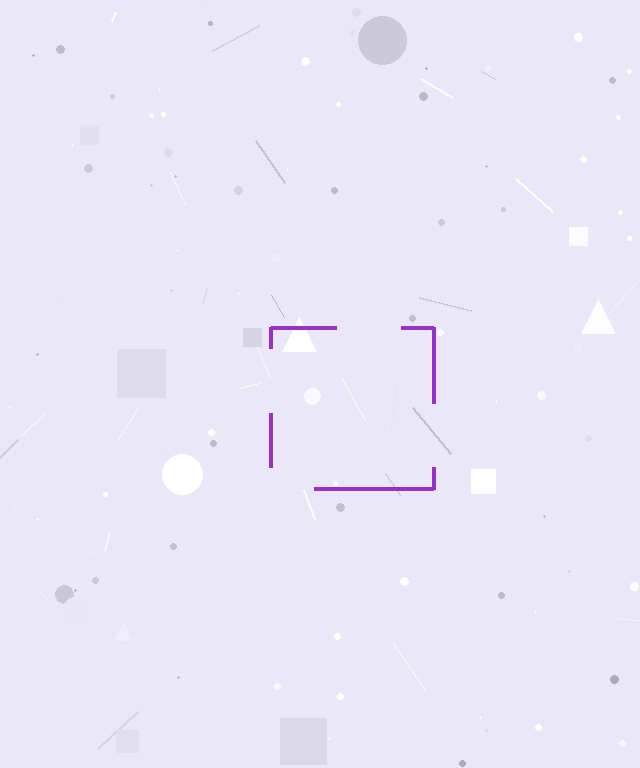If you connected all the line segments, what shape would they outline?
They would outline a square.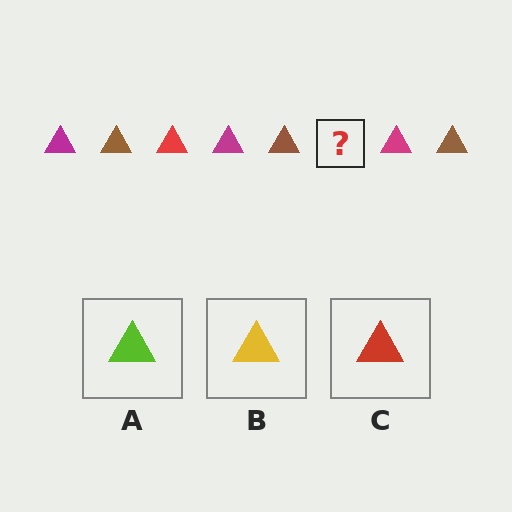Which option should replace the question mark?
Option C.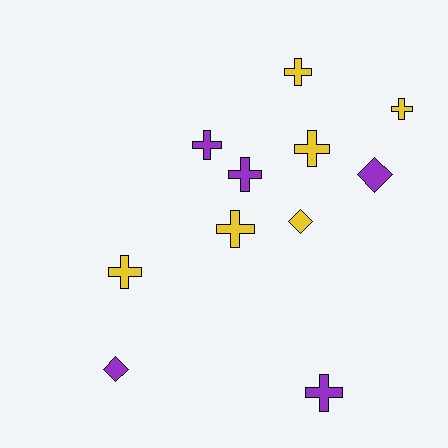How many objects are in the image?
There are 11 objects.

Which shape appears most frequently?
Cross, with 8 objects.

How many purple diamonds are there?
There are 2 purple diamonds.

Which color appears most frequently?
Yellow, with 6 objects.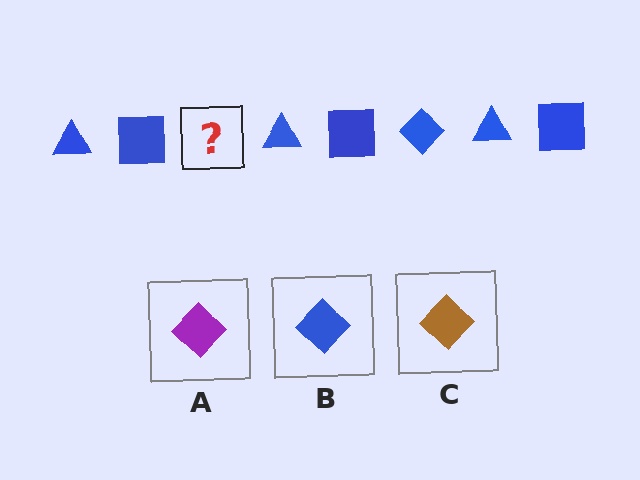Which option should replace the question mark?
Option B.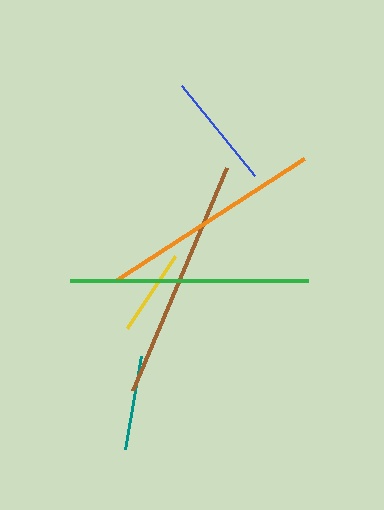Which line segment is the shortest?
The yellow line is the shortest at approximately 86 pixels.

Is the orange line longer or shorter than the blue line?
The orange line is longer than the blue line.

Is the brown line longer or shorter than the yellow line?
The brown line is longer than the yellow line.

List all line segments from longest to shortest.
From longest to shortest: brown, green, orange, blue, teal, yellow.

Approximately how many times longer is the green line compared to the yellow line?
The green line is approximately 2.8 times the length of the yellow line.